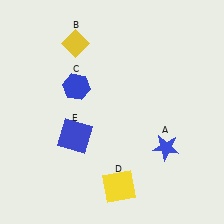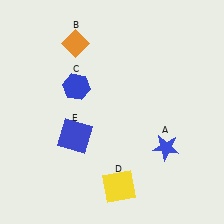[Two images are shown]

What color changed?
The diamond (B) changed from yellow in Image 1 to orange in Image 2.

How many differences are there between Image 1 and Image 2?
There is 1 difference between the two images.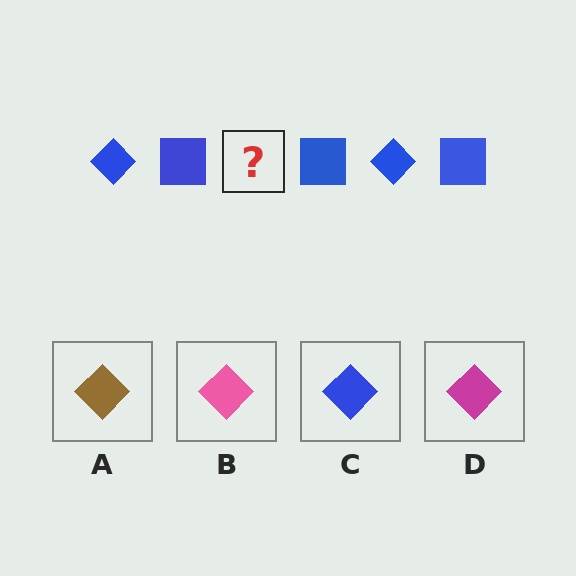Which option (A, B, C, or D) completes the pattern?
C.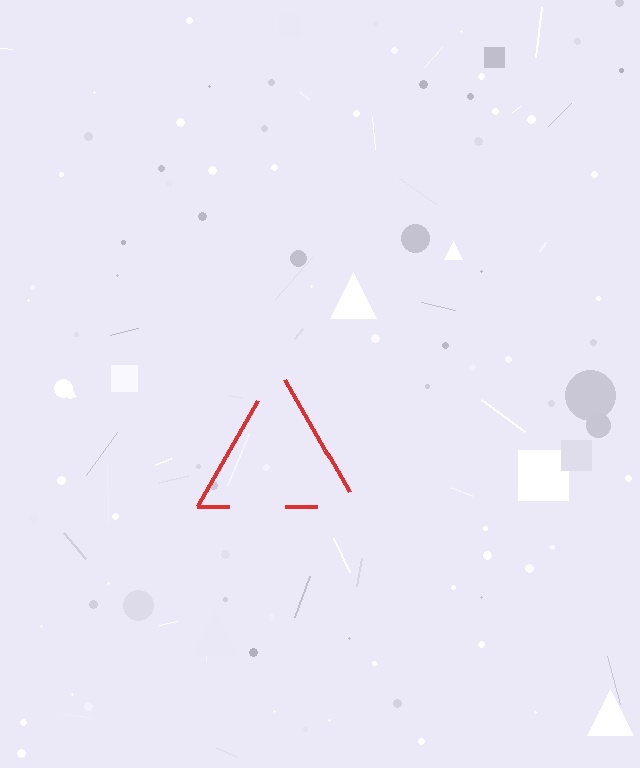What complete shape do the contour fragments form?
The contour fragments form a triangle.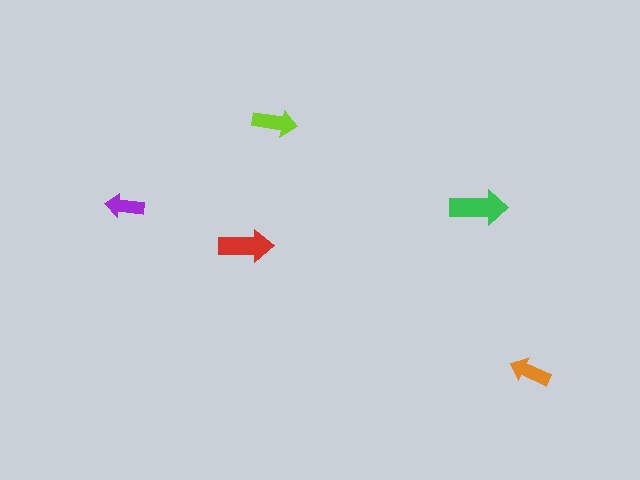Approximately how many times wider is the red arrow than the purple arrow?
About 1.5 times wider.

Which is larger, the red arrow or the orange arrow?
The red one.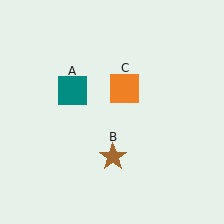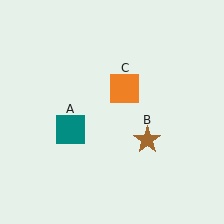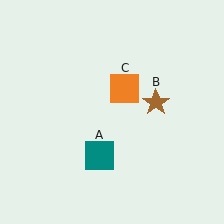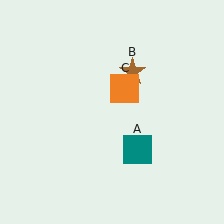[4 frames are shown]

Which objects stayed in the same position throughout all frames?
Orange square (object C) remained stationary.